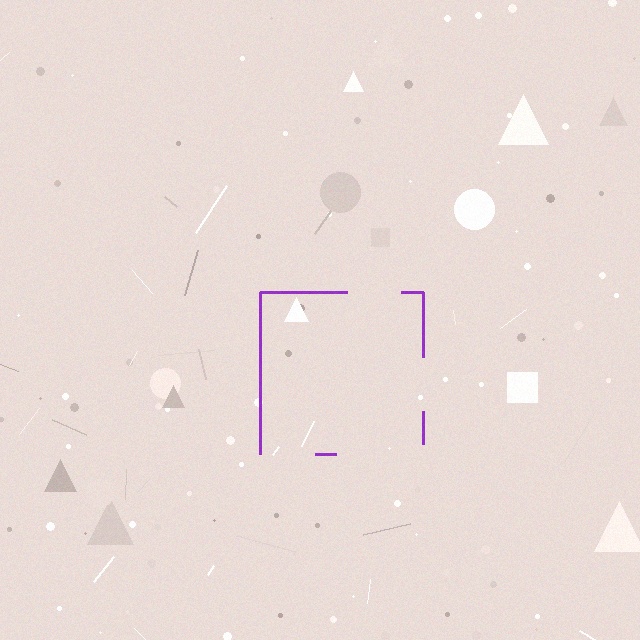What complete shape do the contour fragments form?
The contour fragments form a square.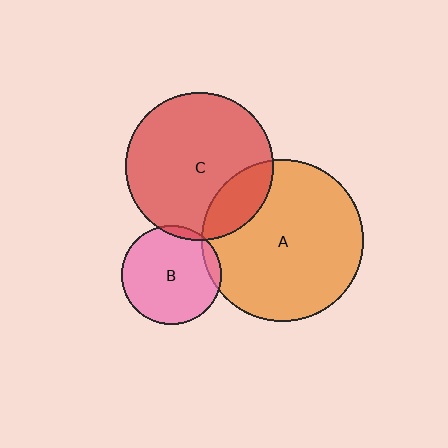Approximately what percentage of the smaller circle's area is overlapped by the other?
Approximately 5%.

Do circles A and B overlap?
Yes.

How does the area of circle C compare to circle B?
Approximately 2.2 times.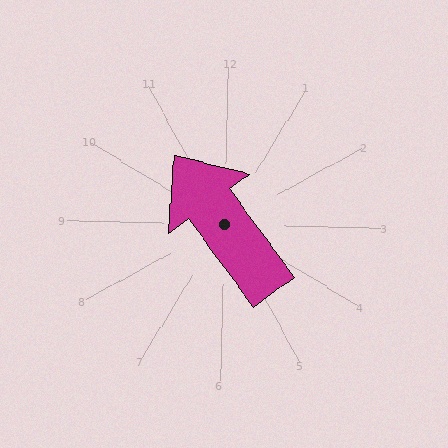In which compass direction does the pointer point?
Northwest.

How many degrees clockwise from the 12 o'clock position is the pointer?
Approximately 323 degrees.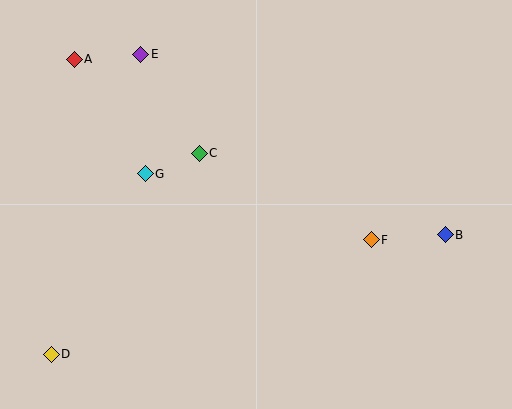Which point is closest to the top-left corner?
Point A is closest to the top-left corner.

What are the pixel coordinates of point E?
Point E is at (141, 54).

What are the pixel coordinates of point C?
Point C is at (199, 153).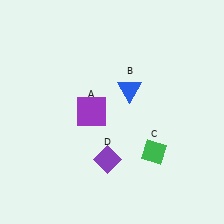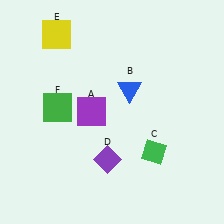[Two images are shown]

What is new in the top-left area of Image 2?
A yellow square (E) was added in the top-left area of Image 2.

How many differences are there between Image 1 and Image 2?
There are 2 differences between the two images.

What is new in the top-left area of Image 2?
A green square (F) was added in the top-left area of Image 2.